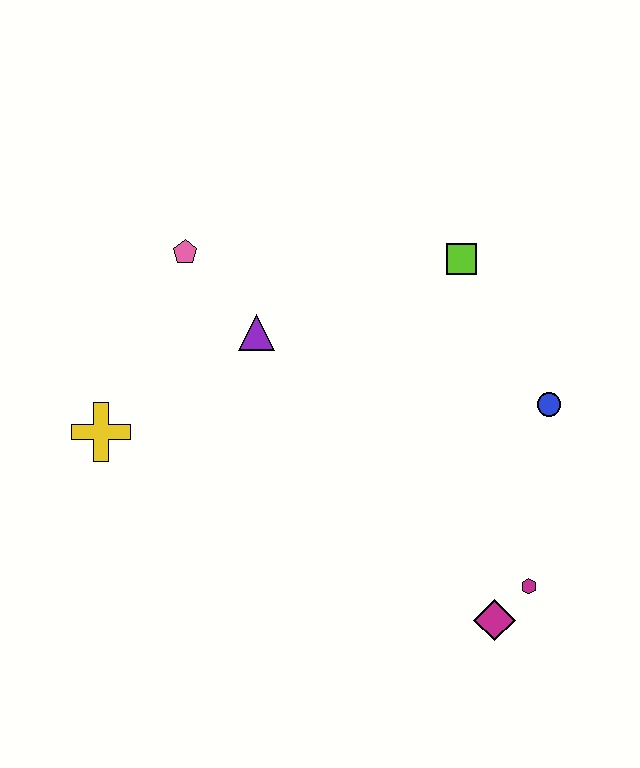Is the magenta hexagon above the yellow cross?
No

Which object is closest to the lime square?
The blue circle is closest to the lime square.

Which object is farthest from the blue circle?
The yellow cross is farthest from the blue circle.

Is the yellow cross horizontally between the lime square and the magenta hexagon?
No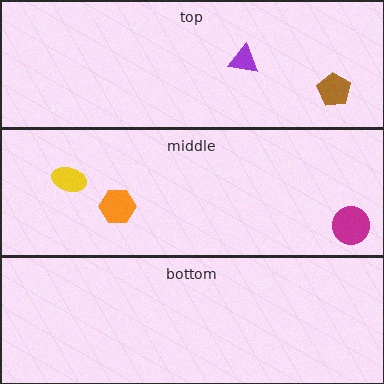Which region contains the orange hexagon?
The middle region.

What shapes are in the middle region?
The orange hexagon, the magenta circle, the yellow ellipse.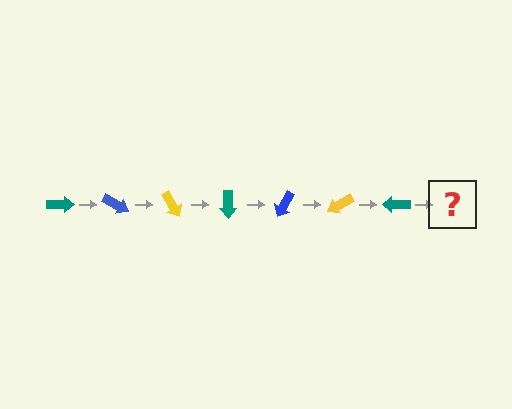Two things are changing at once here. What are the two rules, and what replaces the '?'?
The two rules are that it rotates 30 degrees each step and the color cycles through teal, blue, and yellow. The '?' should be a blue arrow, rotated 210 degrees from the start.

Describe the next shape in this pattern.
It should be a blue arrow, rotated 210 degrees from the start.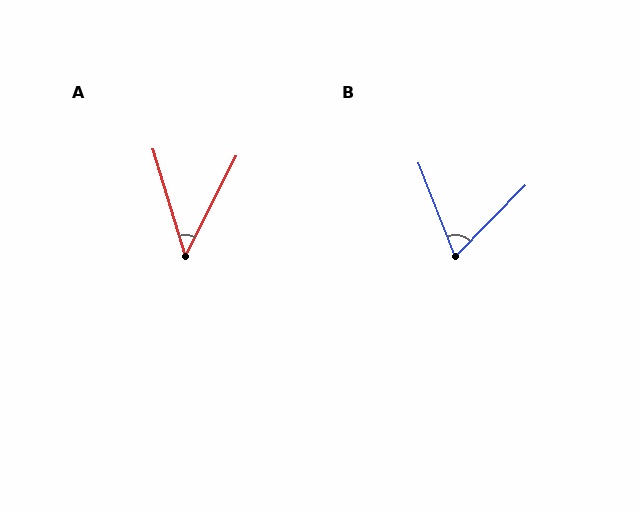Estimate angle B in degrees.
Approximately 66 degrees.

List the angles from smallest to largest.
A (44°), B (66°).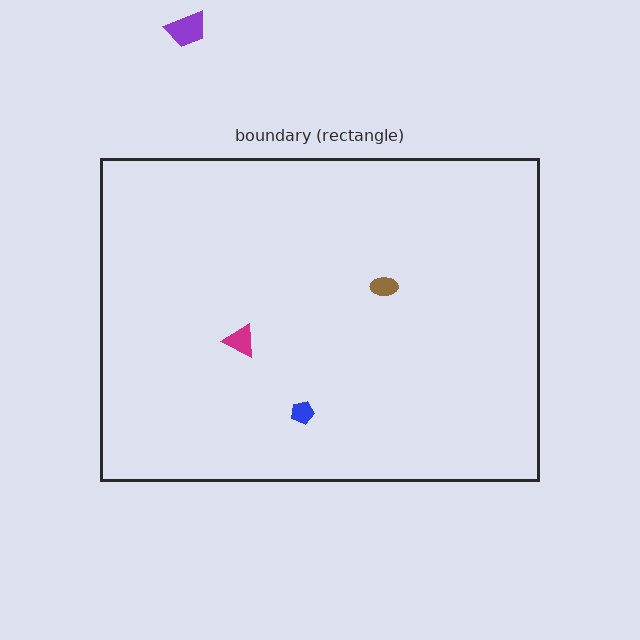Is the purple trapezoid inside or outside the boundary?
Outside.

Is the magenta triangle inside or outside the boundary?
Inside.